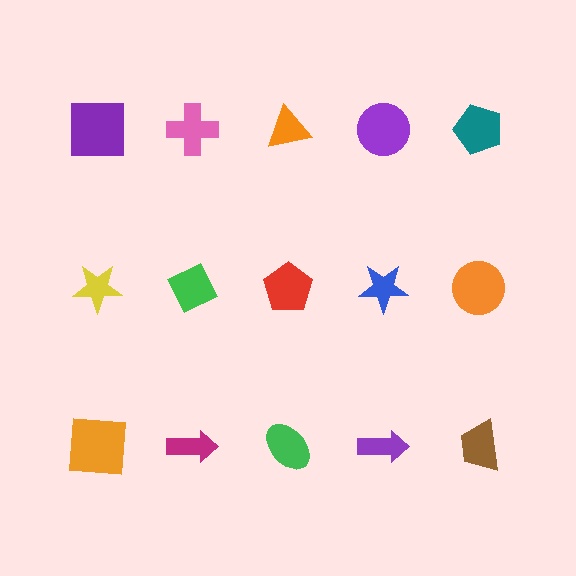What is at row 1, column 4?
A purple circle.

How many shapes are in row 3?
5 shapes.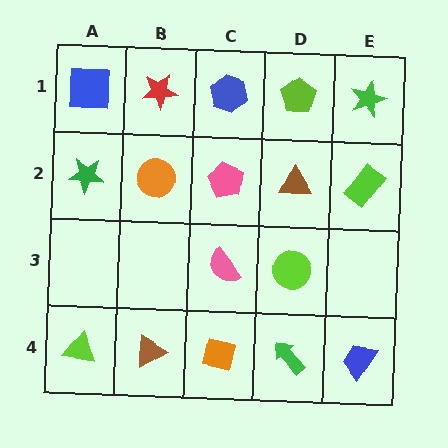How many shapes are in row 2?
5 shapes.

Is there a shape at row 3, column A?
No, that cell is empty.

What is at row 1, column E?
A green star.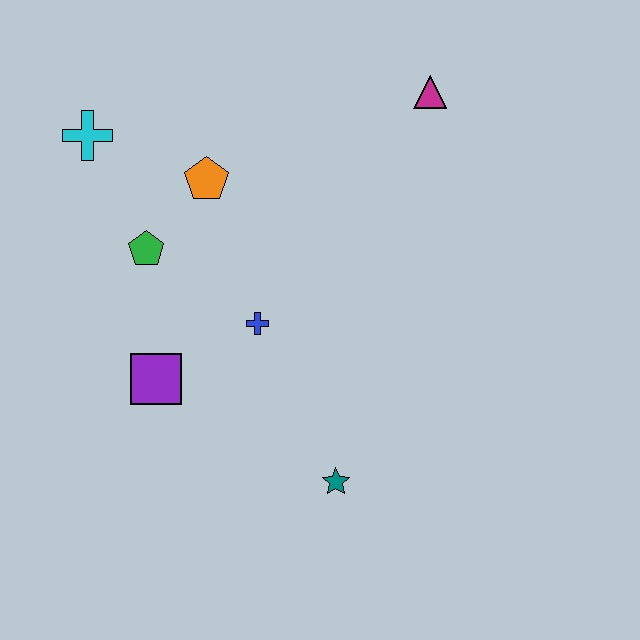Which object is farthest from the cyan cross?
The teal star is farthest from the cyan cross.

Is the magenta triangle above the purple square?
Yes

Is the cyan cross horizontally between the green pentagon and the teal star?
No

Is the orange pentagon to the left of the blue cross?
Yes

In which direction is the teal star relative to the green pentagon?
The teal star is below the green pentagon.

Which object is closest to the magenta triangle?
The orange pentagon is closest to the magenta triangle.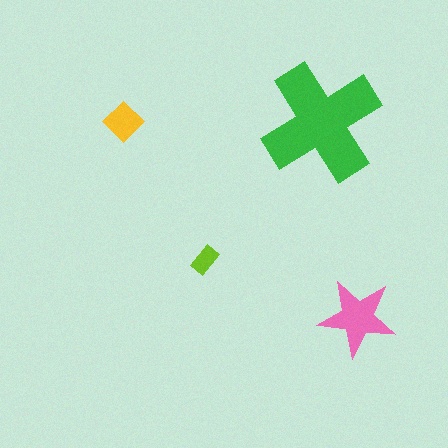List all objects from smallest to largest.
The lime rectangle, the yellow diamond, the pink star, the green cross.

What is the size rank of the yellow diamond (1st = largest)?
3rd.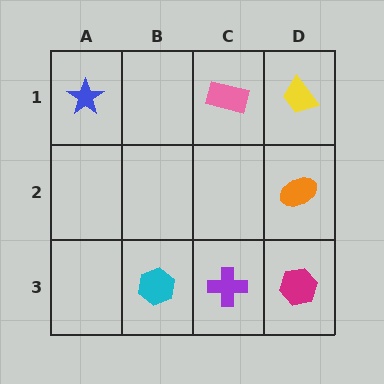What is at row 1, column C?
A pink rectangle.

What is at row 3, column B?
A cyan hexagon.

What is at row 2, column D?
An orange ellipse.